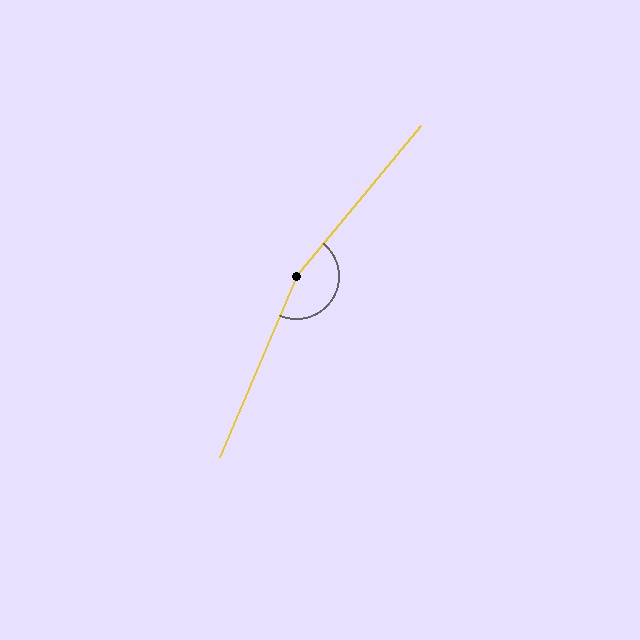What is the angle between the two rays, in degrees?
Approximately 163 degrees.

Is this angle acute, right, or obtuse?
It is obtuse.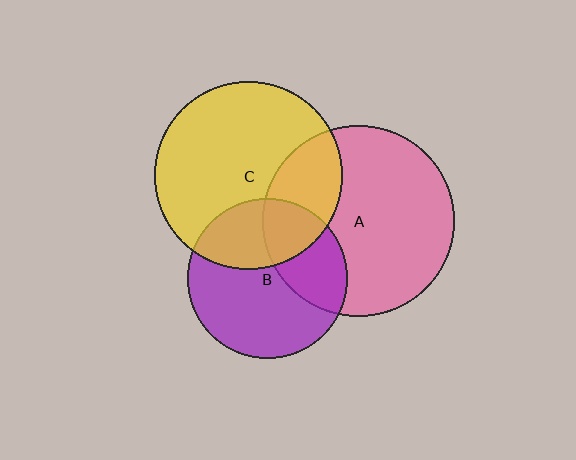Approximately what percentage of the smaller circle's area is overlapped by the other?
Approximately 25%.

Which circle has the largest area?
Circle A (pink).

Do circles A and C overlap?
Yes.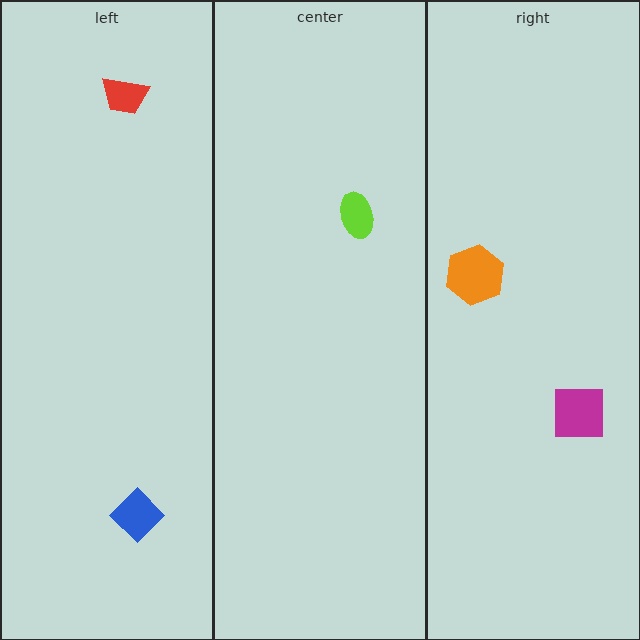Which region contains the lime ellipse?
The center region.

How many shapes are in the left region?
2.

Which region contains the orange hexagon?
The right region.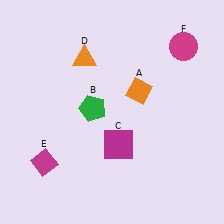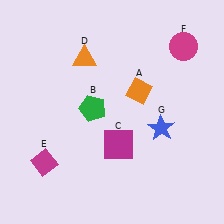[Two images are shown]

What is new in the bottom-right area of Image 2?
A blue star (G) was added in the bottom-right area of Image 2.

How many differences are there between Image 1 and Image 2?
There is 1 difference between the two images.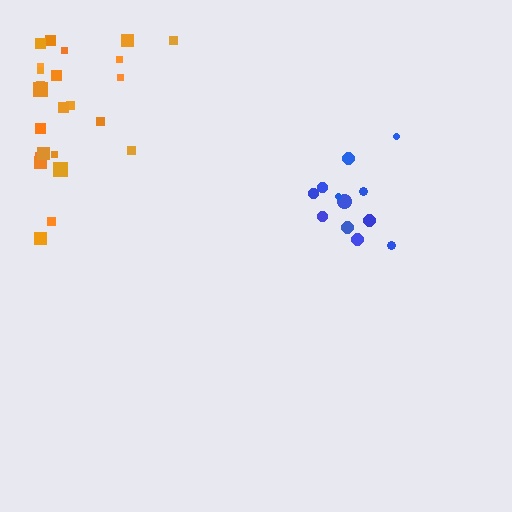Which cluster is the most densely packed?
Blue.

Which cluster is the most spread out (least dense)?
Orange.